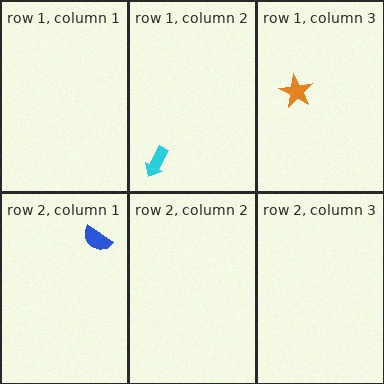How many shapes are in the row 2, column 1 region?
1.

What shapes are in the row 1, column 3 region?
The orange star.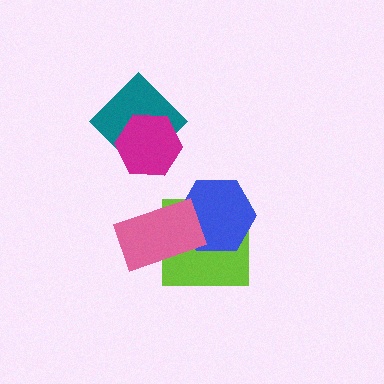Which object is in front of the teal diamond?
The magenta hexagon is in front of the teal diamond.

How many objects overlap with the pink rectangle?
2 objects overlap with the pink rectangle.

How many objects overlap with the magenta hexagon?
1 object overlaps with the magenta hexagon.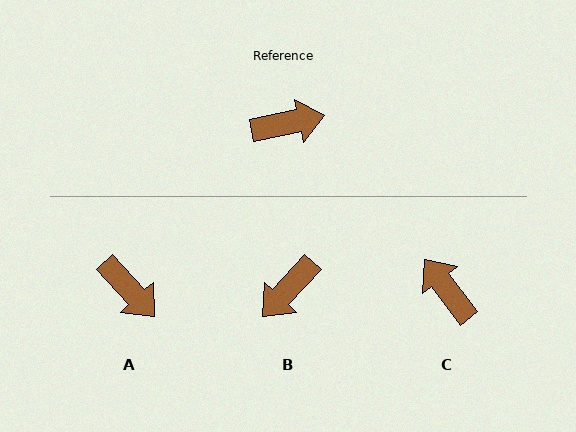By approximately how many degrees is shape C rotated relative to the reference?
Approximately 116 degrees counter-clockwise.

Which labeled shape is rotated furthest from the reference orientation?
B, about 144 degrees away.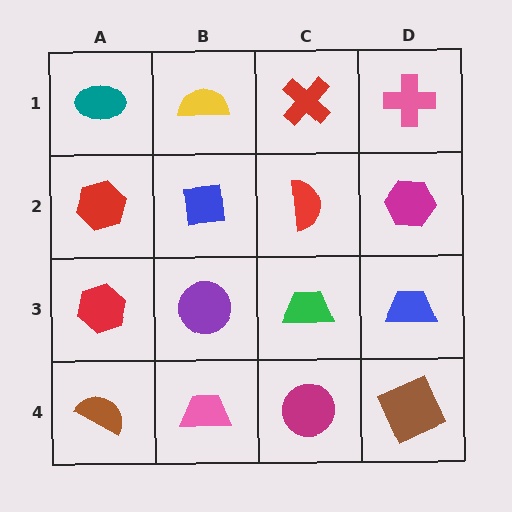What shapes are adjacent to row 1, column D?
A magenta hexagon (row 2, column D), a red cross (row 1, column C).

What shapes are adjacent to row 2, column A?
A teal ellipse (row 1, column A), a red hexagon (row 3, column A), a blue square (row 2, column B).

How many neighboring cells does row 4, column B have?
3.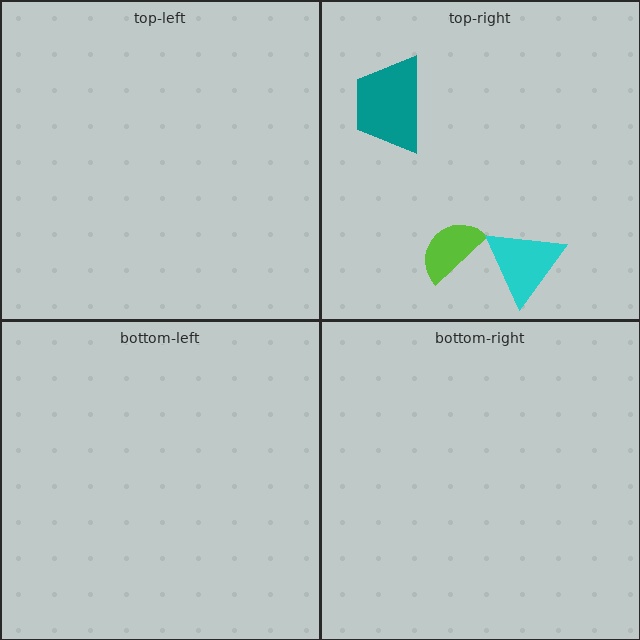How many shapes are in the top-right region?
3.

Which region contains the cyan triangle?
The top-right region.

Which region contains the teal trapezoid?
The top-right region.